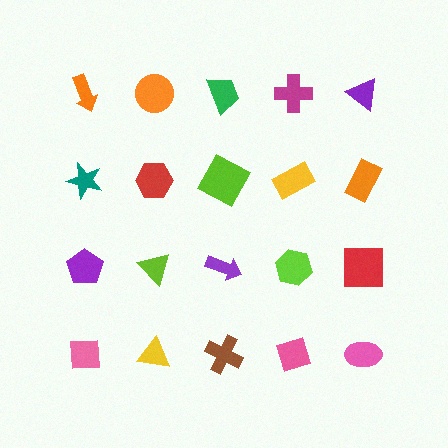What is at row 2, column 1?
A teal star.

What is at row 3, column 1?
A purple pentagon.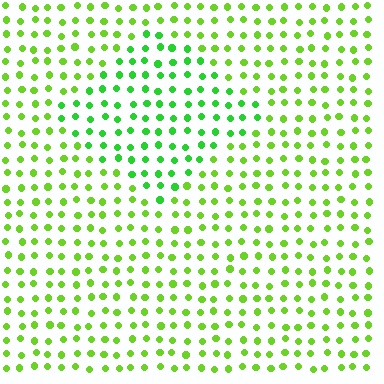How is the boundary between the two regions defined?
The boundary is defined purely by a slight shift in hue (about 27 degrees). Spacing, size, and orientation are identical on both sides.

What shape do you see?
I see a diamond.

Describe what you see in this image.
The image is filled with small lime elements in a uniform arrangement. A diamond-shaped region is visible where the elements are tinted to a slightly different hue, forming a subtle color boundary.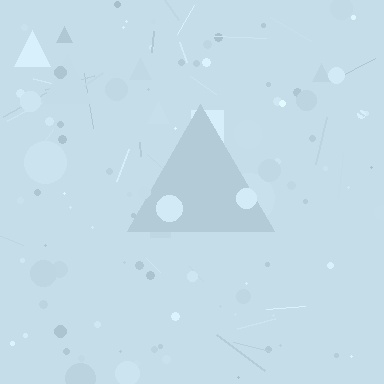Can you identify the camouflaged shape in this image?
The camouflaged shape is a triangle.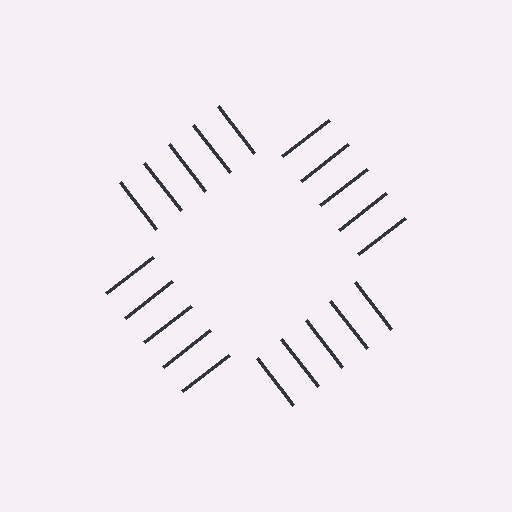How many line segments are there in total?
20 — 5 along each of the 4 edges.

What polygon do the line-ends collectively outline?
An illusory square — the line segments terminate on its edges but no continuous stroke is drawn.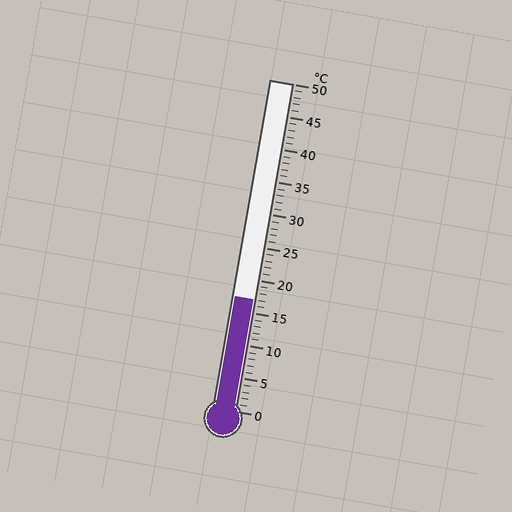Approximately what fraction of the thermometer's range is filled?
The thermometer is filled to approximately 35% of its range.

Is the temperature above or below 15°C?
The temperature is above 15°C.